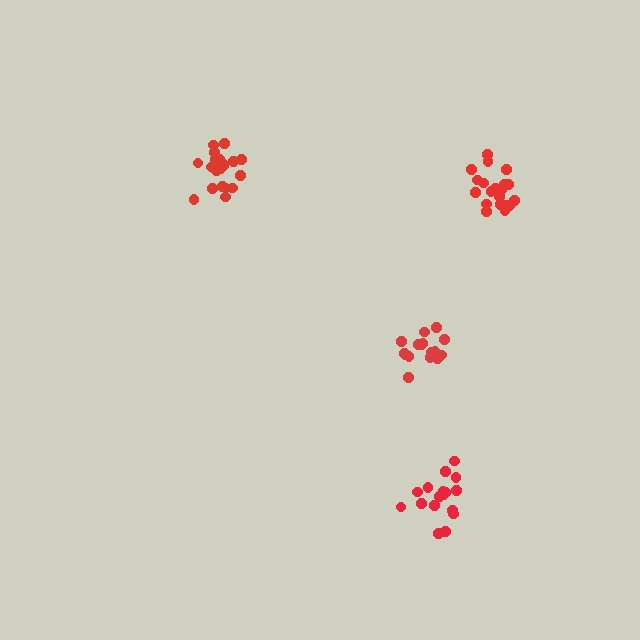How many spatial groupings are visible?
There are 4 spatial groupings.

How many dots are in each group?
Group 1: 16 dots, Group 2: 21 dots, Group 3: 17 dots, Group 4: 21 dots (75 total).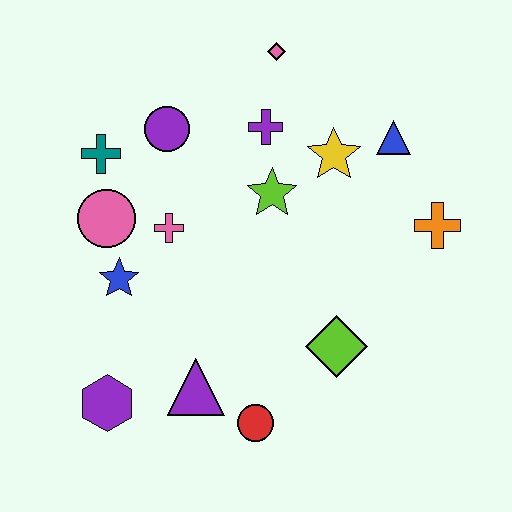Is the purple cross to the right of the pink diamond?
No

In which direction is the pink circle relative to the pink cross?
The pink circle is to the left of the pink cross.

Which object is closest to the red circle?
The purple triangle is closest to the red circle.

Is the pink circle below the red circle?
No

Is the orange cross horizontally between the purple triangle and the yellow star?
No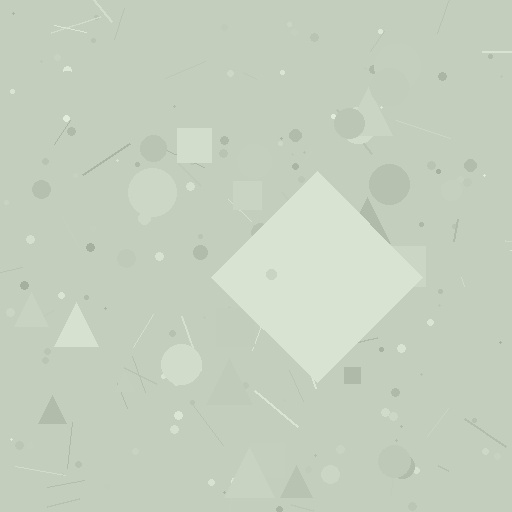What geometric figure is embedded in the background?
A diamond is embedded in the background.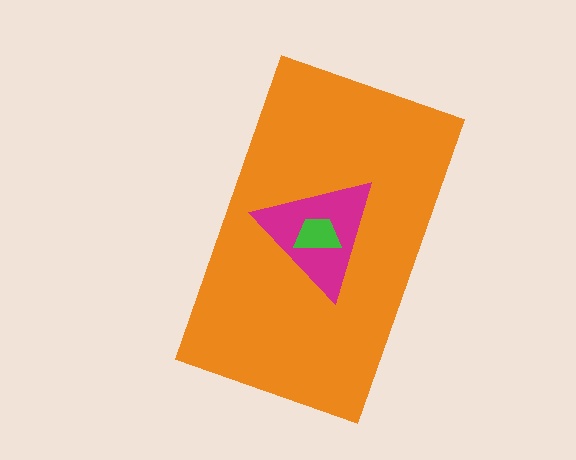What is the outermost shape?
The orange rectangle.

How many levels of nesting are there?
3.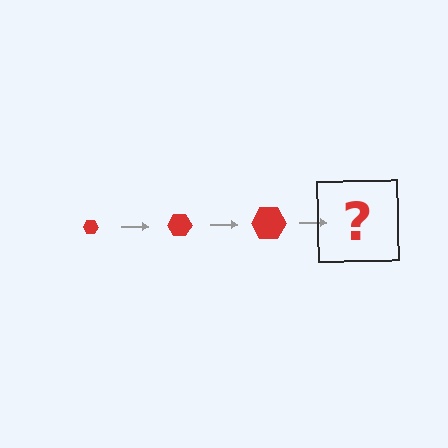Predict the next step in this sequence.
The next step is a red hexagon, larger than the previous one.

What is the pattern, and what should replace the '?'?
The pattern is that the hexagon gets progressively larger each step. The '?' should be a red hexagon, larger than the previous one.